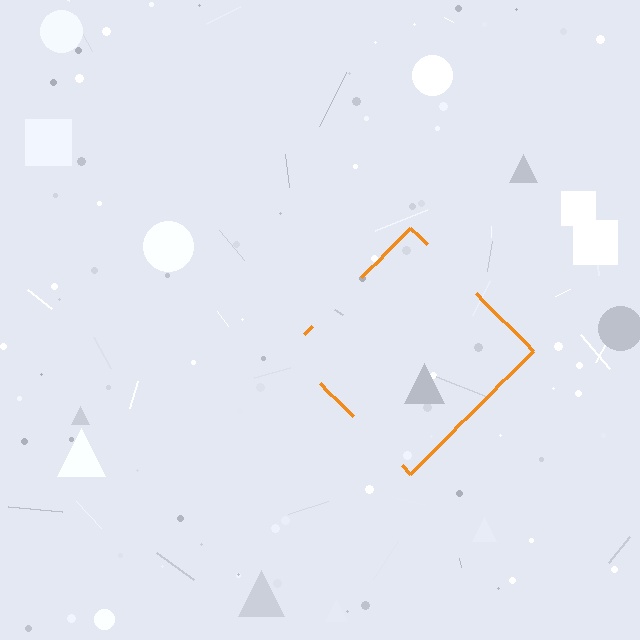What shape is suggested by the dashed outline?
The dashed outline suggests a diamond.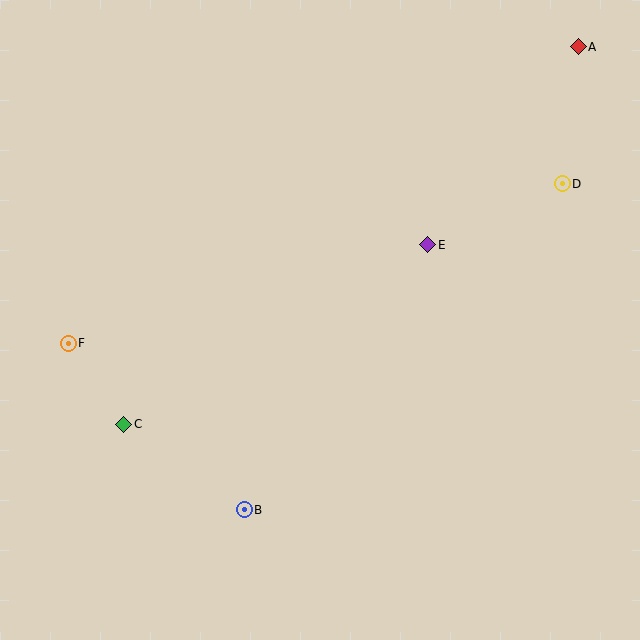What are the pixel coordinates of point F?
Point F is at (68, 343).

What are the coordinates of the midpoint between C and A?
The midpoint between C and A is at (351, 235).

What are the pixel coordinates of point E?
Point E is at (428, 245).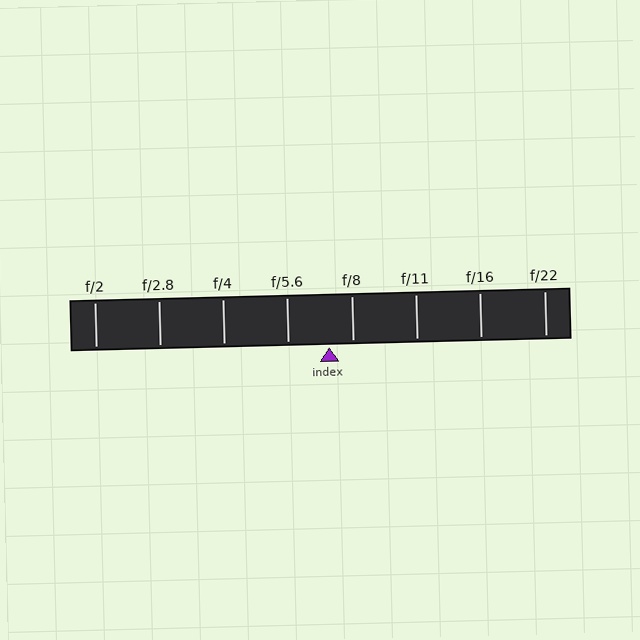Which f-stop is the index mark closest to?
The index mark is closest to f/8.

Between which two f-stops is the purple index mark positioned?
The index mark is between f/5.6 and f/8.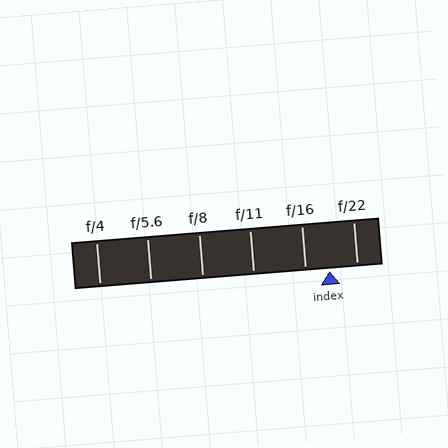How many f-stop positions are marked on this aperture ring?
There are 6 f-stop positions marked.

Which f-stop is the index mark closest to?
The index mark is closest to f/16.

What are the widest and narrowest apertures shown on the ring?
The widest aperture shown is f/4 and the narrowest is f/22.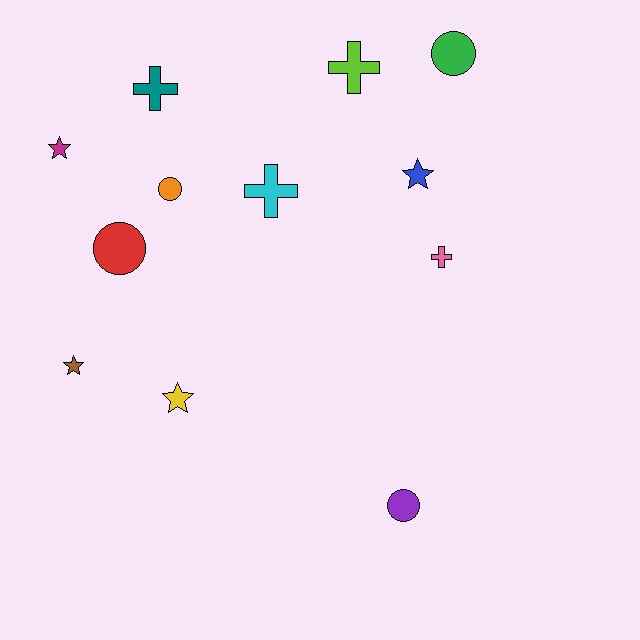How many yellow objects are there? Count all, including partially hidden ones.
There is 1 yellow object.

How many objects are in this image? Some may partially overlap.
There are 12 objects.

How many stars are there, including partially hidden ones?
There are 4 stars.